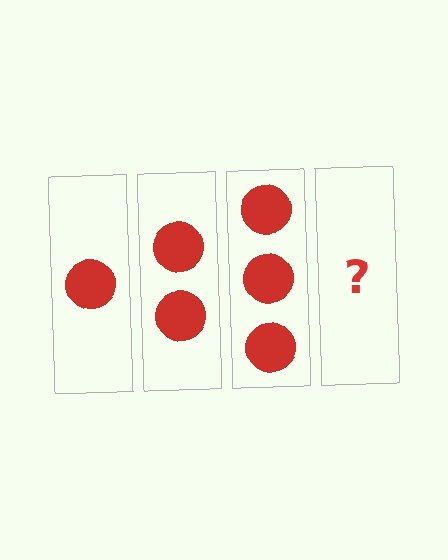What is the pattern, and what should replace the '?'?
The pattern is that each step adds one more circle. The '?' should be 4 circles.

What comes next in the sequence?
The next element should be 4 circles.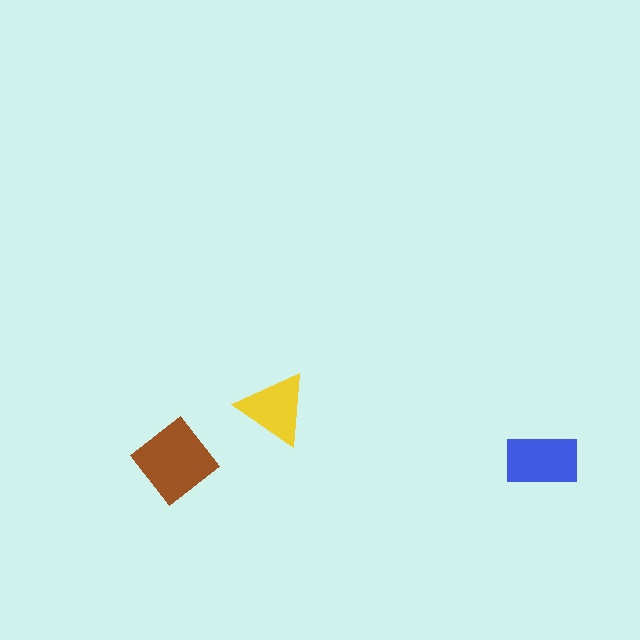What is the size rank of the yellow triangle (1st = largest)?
3rd.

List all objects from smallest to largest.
The yellow triangle, the blue rectangle, the brown diamond.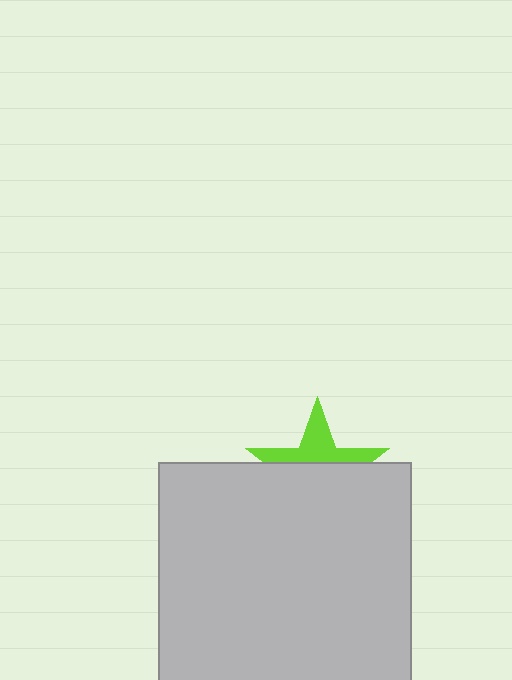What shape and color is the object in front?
The object in front is a light gray square.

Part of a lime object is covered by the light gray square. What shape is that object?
It is a star.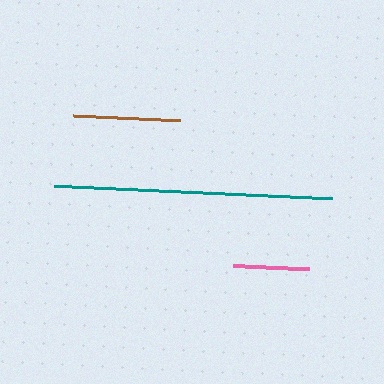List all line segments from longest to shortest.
From longest to shortest: teal, brown, pink.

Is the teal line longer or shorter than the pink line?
The teal line is longer than the pink line.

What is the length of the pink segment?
The pink segment is approximately 76 pixels long.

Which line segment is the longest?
The teal line is the longest at approximately 278 pixels.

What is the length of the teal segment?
The teal segment is approximately 278 pixels long.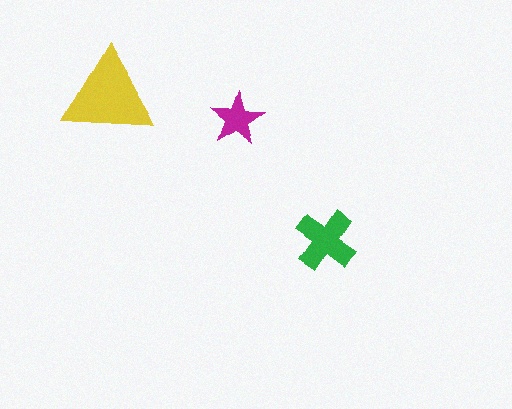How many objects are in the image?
There are 3 objects in the image.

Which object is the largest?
The yellow triangle.